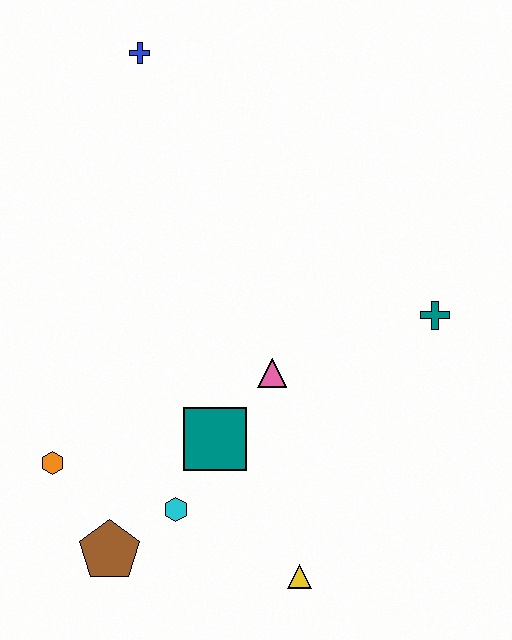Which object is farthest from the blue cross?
The yellow triangle is farthest from the blue cross.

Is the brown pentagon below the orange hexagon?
Yes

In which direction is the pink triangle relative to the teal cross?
The pink triangle is to the left of the teal cross.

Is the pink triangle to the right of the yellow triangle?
No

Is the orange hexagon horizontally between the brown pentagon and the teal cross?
No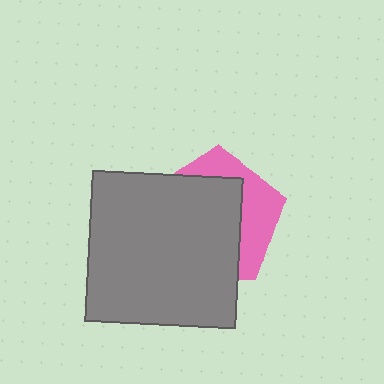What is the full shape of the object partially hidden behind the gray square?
The partially hidden object is a pink pentagon.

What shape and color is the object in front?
The object in front is a gray square.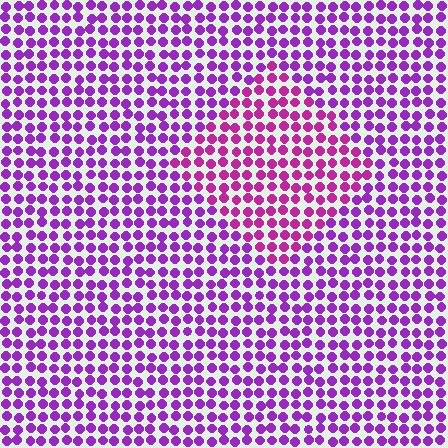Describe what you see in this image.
The image is filled with small purple elements in a uniform arrangement. A diamond-shaped region is visible where the elements are tinted to a slightly different hue, forming a subtle color boundary.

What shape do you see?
I see a diamond.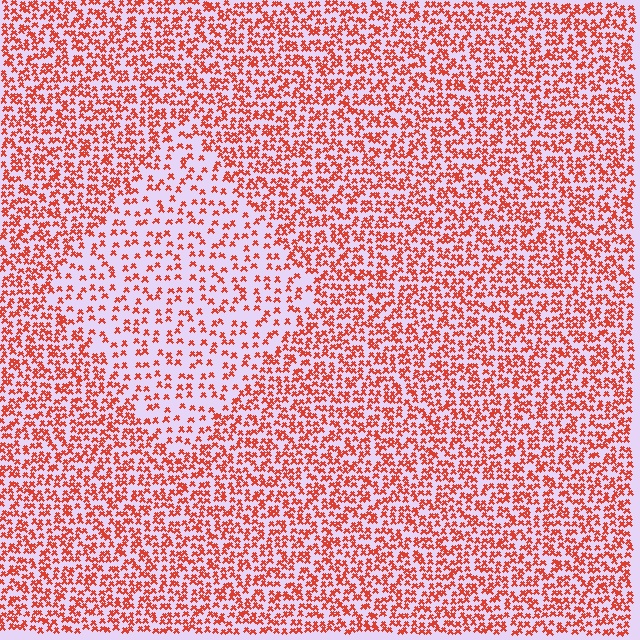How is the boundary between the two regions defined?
The boundary is defined by a change in element density (approximately 2.0x ratio). All elements are the same color, size, and shape.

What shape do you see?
I see a diamond.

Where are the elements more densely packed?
The elements are more densely packed outside the diamond boundary.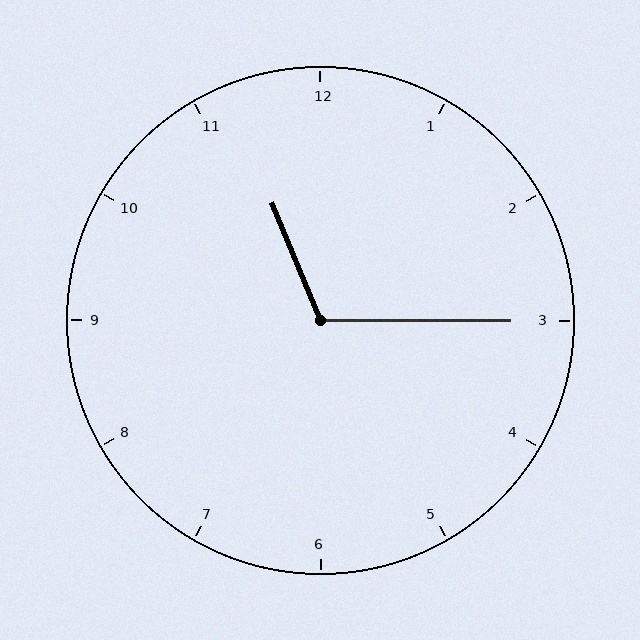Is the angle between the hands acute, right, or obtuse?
It is obtuse.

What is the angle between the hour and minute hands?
Approximately 112 degrees.